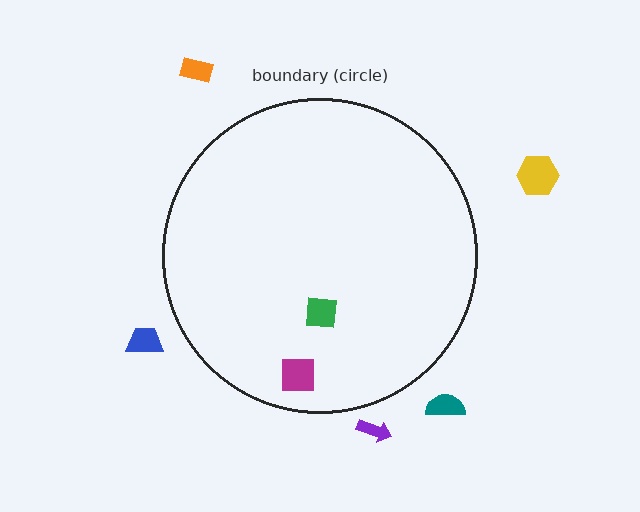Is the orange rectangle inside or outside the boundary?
Outside.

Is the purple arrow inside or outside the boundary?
Outside.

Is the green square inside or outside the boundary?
Inside.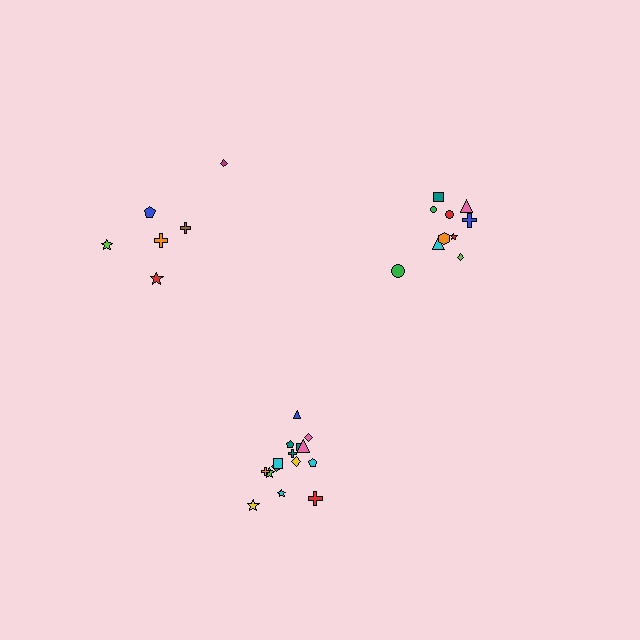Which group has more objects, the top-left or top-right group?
The top-right group.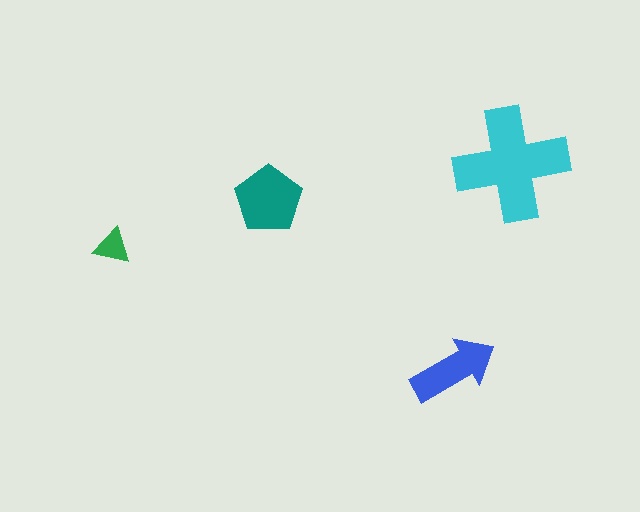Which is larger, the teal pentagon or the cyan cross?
The cyan cross.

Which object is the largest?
The cyan cross.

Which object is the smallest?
The green triangle.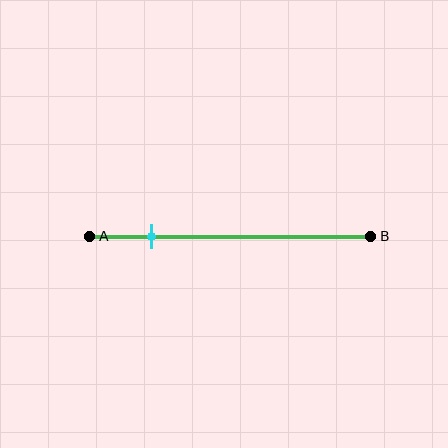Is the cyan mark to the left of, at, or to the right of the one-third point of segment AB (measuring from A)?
The cyan mark is to the left of the one-third point of segment AB.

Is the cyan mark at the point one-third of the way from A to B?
No, the mark is at about 20% from A, not at the 33% one-third point.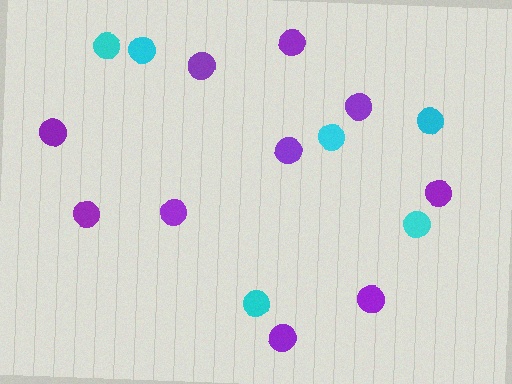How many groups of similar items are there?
There are 2 groups: one group of purple circles (10) and one group of cyan circles (6).